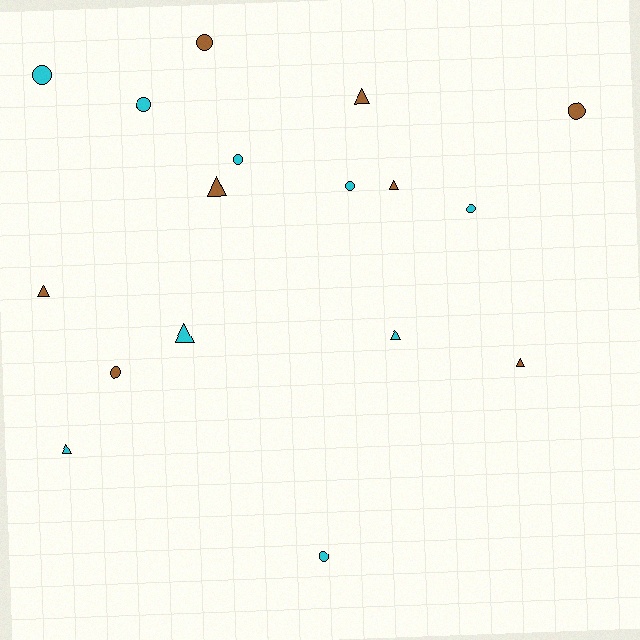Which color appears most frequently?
Cyan, with 9 objects.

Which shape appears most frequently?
Circle, with 9 objects.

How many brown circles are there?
There are 3 brown circles.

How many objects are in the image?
There are 17 objects.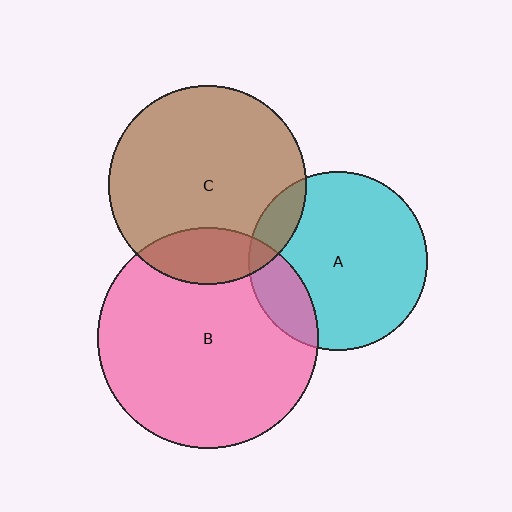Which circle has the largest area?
Circle B (pink).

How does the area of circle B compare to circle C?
Approximately 1.2 times.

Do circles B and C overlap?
Yes.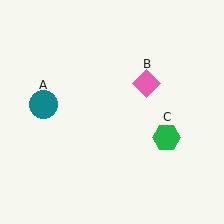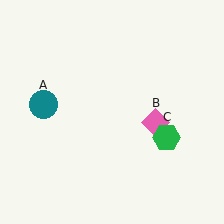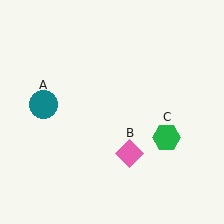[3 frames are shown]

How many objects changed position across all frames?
1 object changed position: pink diamond (object B).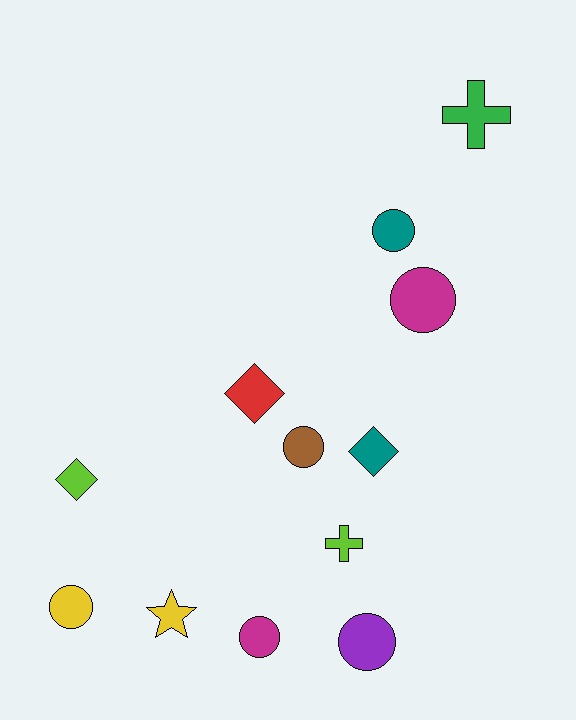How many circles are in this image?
There are 6 circles.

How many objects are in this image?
There are 12 objects.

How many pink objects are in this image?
There are no pink objects.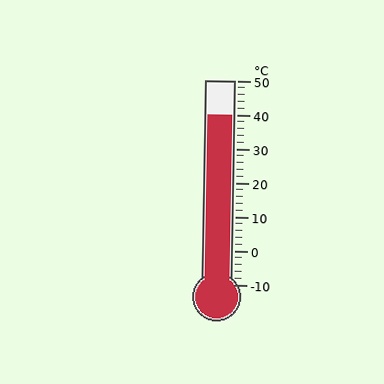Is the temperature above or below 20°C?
The temperature is above 20°C.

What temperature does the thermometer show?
The thermometer shows approximately 40°C.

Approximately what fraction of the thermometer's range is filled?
The thermometer is filled to approximately 85% of its range.